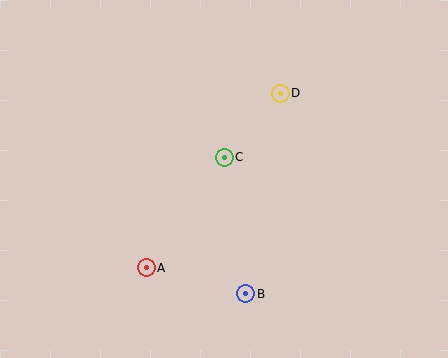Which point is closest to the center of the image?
Point C at (224, 157) is closest to the center.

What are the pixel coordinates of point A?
Point A is at (146, 268).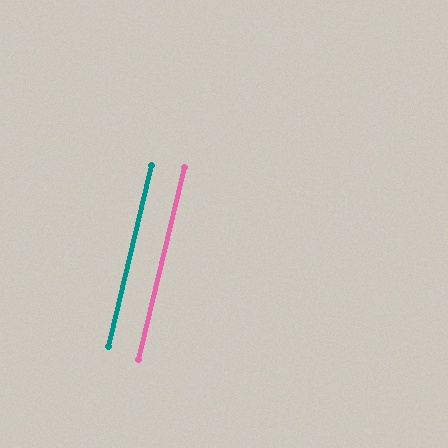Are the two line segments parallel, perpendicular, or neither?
Parallel — their directions differ by only 0.4°.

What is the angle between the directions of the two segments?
Approximately 0 degrees.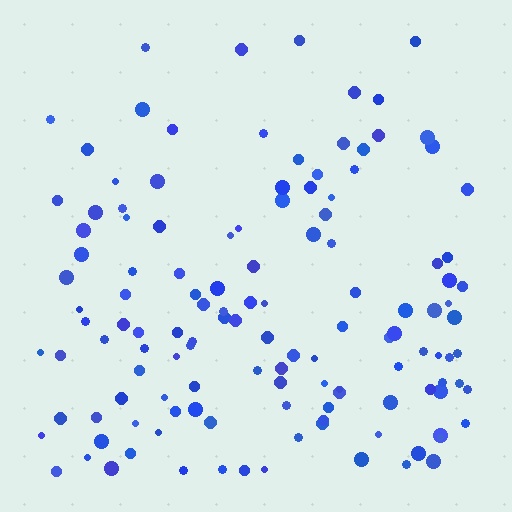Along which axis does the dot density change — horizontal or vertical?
Vertical.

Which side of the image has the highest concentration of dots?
The bottom.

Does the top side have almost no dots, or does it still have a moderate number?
Still a moderate number, just noticeably fewer than the bottom.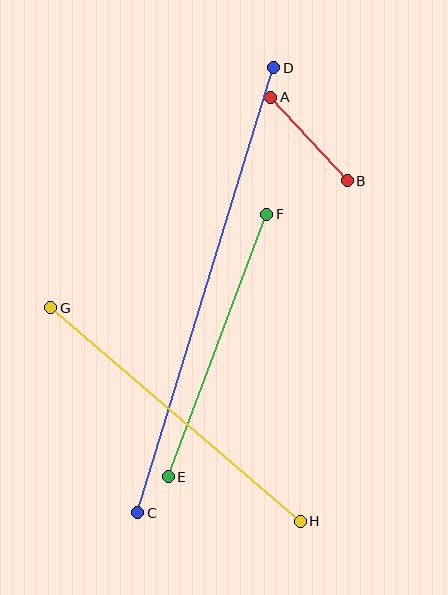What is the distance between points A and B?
The distance is approximately 113 pixels.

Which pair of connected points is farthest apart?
Points C and D are farthest apart.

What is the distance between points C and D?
The distance is approximately 465 pixels.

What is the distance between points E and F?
The distance is approximately 280 pixels.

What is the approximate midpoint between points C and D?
The midpoint is at approximately (206, 290) pixels.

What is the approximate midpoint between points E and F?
The midpoint is at approximately (218, 345) pixels.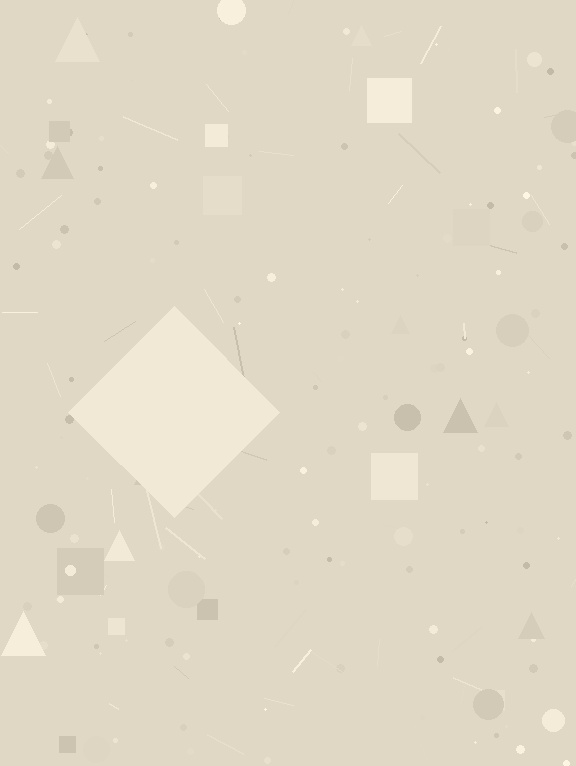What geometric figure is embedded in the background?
A diamond is embedded in the background.